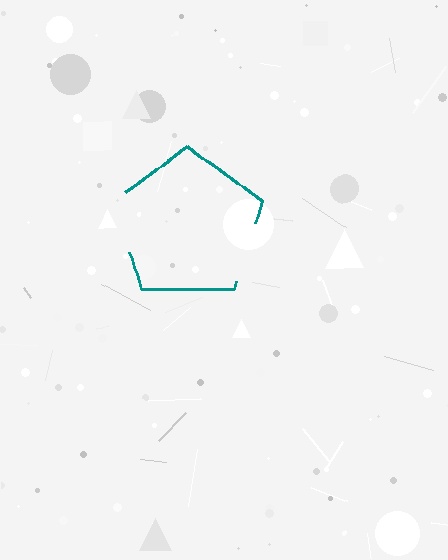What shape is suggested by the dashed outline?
The dashed outline suggests a pentagon.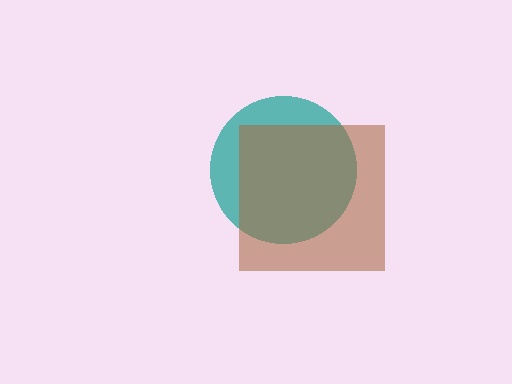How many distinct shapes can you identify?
There are 2 distinct shapes: a teal circle, a brown square.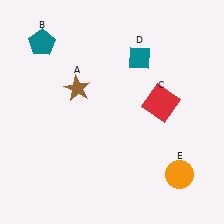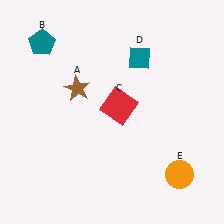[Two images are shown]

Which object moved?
The red square (C) moved left.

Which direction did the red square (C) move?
The red square (C) moved left.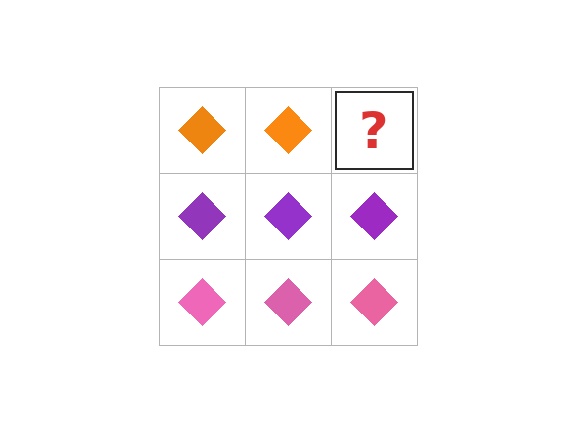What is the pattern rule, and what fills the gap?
The rule is that each row has a consistent color. The gap should be filled with an orange diamond.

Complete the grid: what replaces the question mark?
The question mark should be replaced with an orange diamond.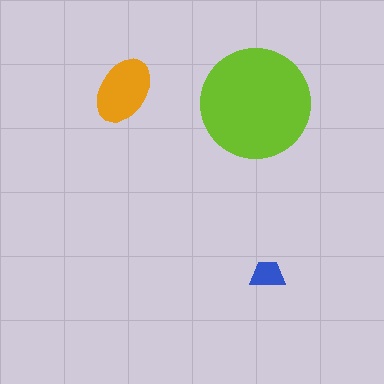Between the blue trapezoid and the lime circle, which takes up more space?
The lime circle.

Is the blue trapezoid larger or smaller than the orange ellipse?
Smaller.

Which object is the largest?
The lime circle.